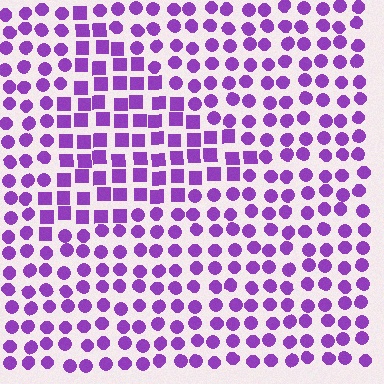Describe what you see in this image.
The image is filled with small purple elements arranged in a uniform grid. A triangle-shaped region contains squares, while the surrounding area contains circles. The boundary is defined purely by the change in element shape.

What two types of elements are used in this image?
The image uses squares inside the triangle region and circles outside it.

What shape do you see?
I see a triangle.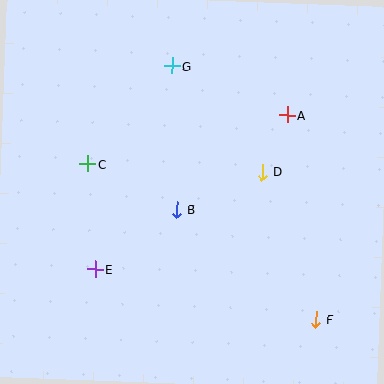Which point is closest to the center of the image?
Point B at (177, 210) is closest to the center.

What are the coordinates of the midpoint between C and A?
The midpoint between C and A is at (187, 139).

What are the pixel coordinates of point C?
Point C is at (88, 164).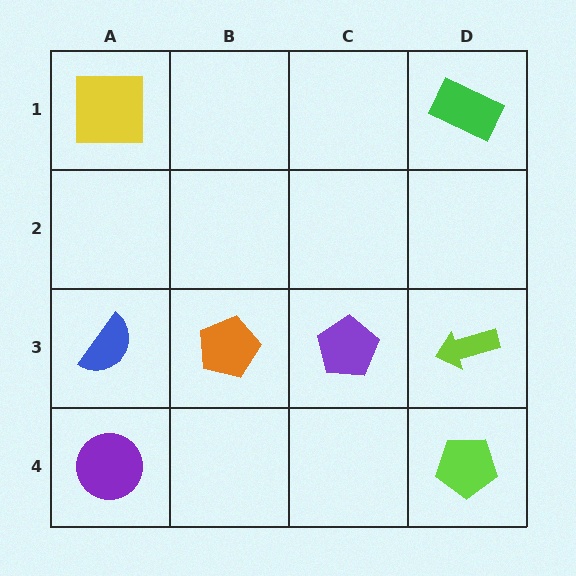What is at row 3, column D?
A lime arrow.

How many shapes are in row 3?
4 shapes.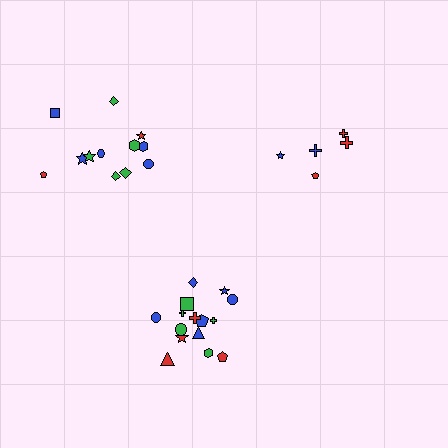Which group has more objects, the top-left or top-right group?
The top-left group.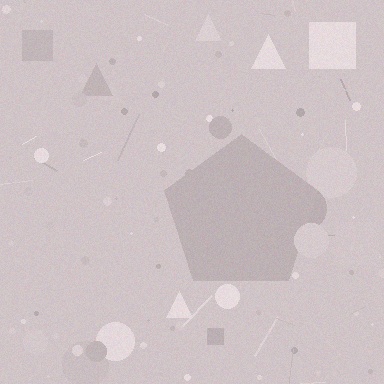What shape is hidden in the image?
A pentagon is hidden in the image.